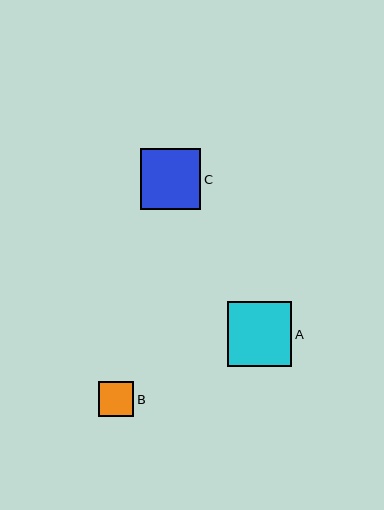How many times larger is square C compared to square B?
Square C is approximately 1.7 times the size of square B.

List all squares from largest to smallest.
From largest to smallest: A, C, B.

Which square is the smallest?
Square B is the smallest with a size of approximately 36 pixels.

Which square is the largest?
Square A is the largest with a size of approximately 64 pixels.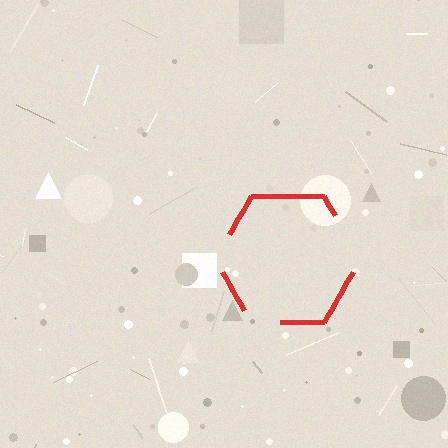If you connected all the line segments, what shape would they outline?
They would outline a hexagon.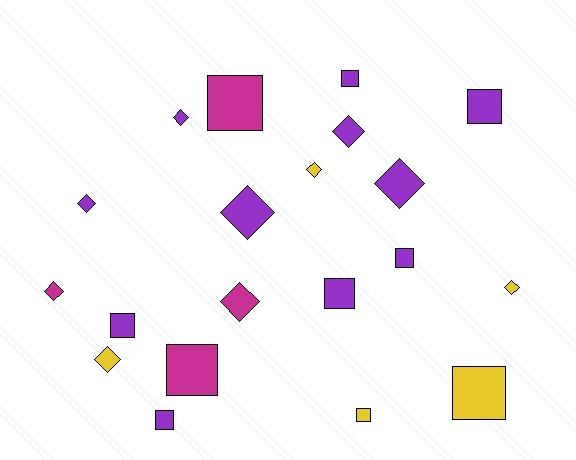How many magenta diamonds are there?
There are 2 magenta diamonds.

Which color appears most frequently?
Purple, with 11 objects.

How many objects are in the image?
There are 20 objects.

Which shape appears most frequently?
Diamond, with 10 objects.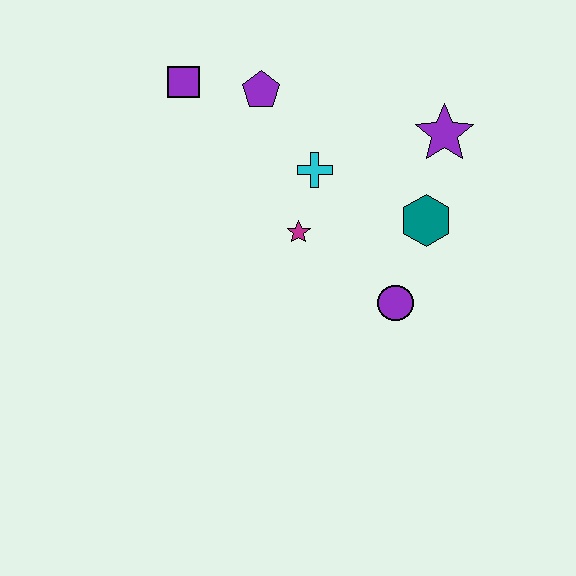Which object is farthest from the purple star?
The purple square is farthest from the purple star.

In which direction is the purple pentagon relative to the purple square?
The purple pentagon is to the right of the purple square.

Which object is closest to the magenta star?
The cyan cross is closest to the magenta star.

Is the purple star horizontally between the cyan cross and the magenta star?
No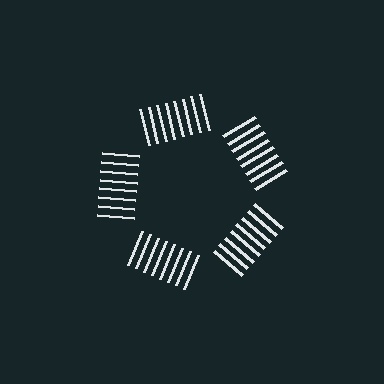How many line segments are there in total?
40 — 8 along each of the 5 edges.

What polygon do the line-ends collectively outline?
An illusory pentagon — the line segments terminate on its edges but no continuous stroke is drawn.